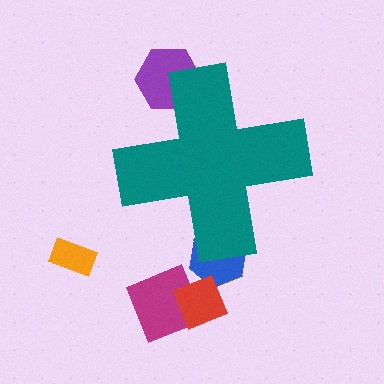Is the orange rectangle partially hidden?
No, the orange rectangle is fully visible.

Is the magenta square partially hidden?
No, the magenta square is fully visible.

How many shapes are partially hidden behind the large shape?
3 shapes are partially hidden.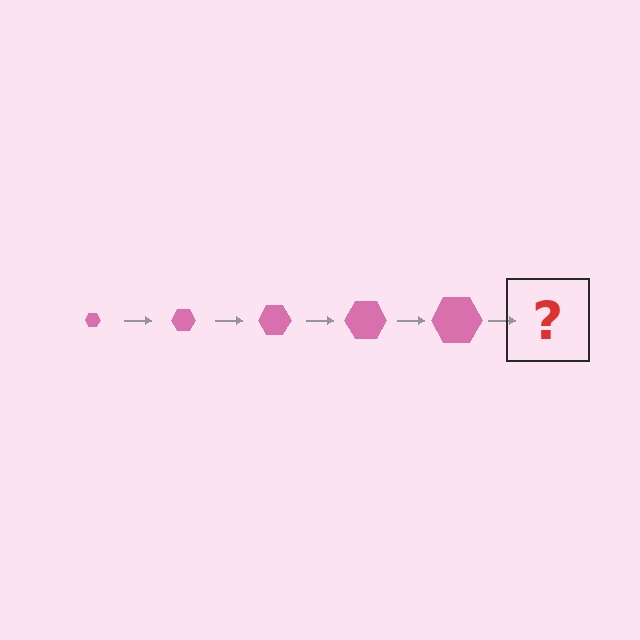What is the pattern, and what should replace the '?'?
The pattern is that the hexagon gets progressively larger each step. The '?' should be a pink hexagon, larger than the previous one.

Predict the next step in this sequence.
The next step is a pink hexagon, larger than the previous one.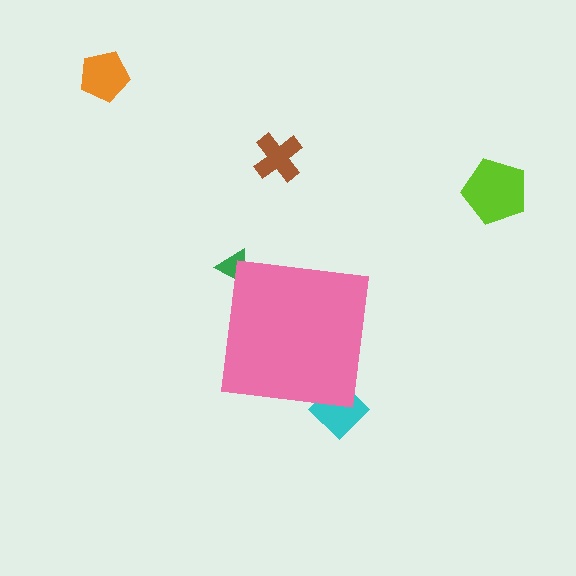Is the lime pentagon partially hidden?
No, the lime pentagon is fully visible.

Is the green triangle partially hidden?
Yes, the green triangle is partially hidden behind the pink square.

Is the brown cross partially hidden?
No, the brown cross is fully visible.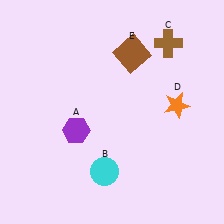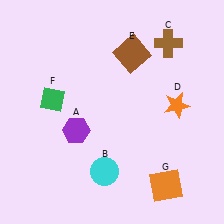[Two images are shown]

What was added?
A green diamond (F), an orange square (G) were added in Image 2.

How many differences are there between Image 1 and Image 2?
There are 2 differences between the two images.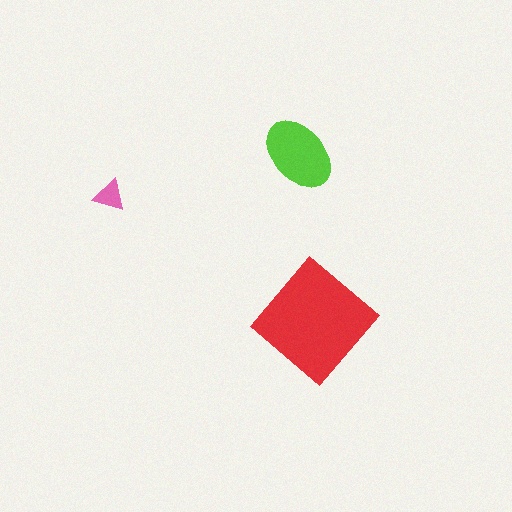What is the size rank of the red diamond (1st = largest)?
1st.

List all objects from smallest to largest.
The pink triangle, the lime ellipse, the red diamond.